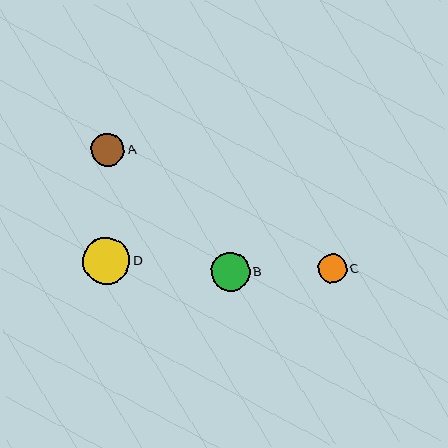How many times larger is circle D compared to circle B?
Circle D is approximately 1.2 times the size of circle B.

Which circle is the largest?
Circle D is the largest with a size of approximately 47 pixels.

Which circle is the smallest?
Circle C is the smallest with a size of approximately 29 pixels.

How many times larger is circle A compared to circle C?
Circle A is approximately 1.1 times the size of circle C.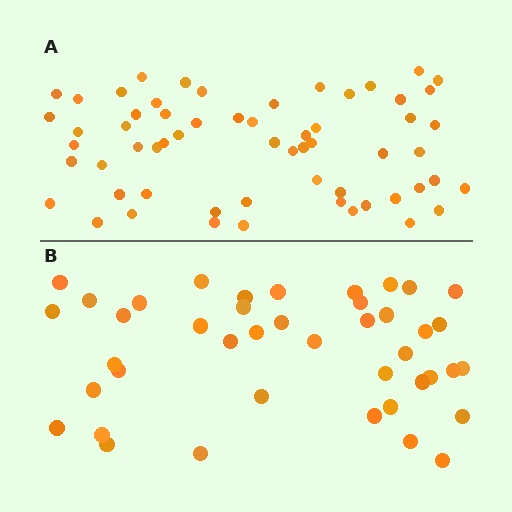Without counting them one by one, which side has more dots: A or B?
Region A (the top region) has more dots.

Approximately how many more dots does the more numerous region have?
Region A has approximately 20 more dots than region B.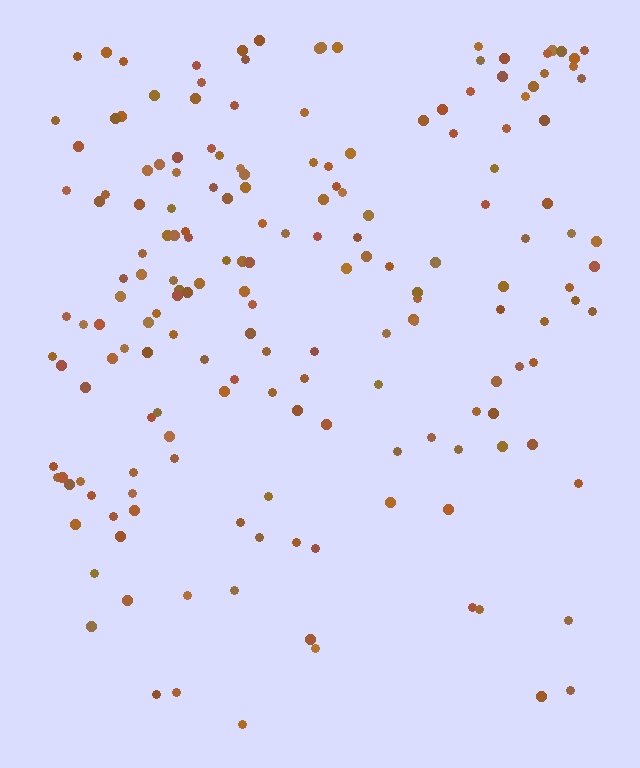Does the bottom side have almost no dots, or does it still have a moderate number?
Still a moderate number, just noticeably fewer than the top.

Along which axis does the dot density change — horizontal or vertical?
Vertical.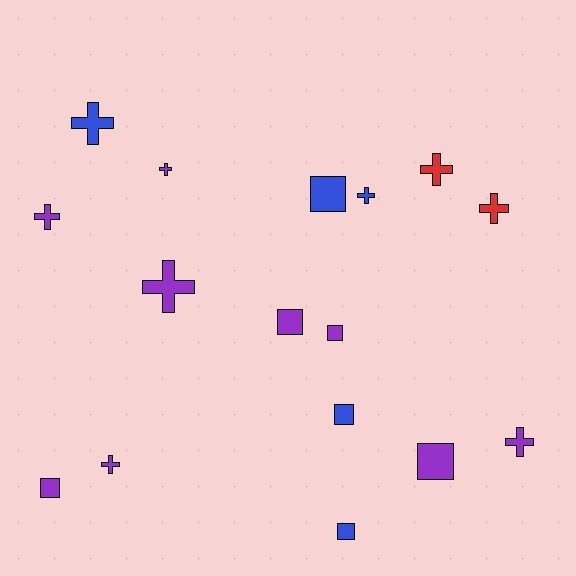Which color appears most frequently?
Purple, with 9 objects.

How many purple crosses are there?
There are 5 purple crosses.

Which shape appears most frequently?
Cross, with 9 objects.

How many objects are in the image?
There are 16 objects.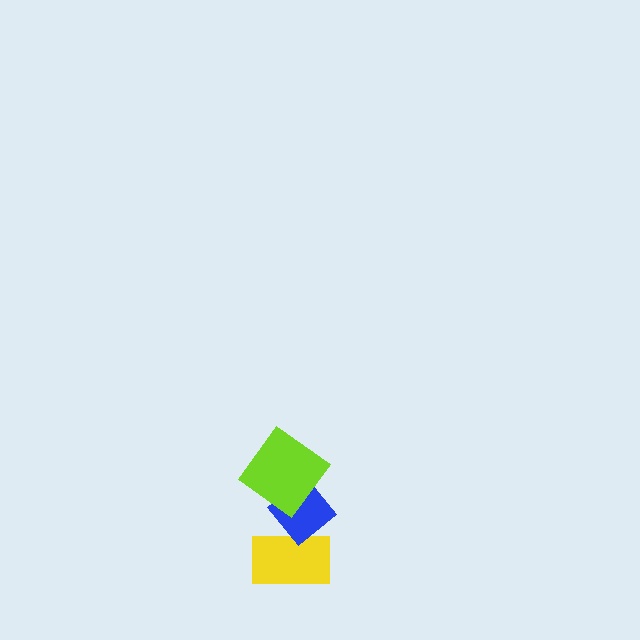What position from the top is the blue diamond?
The blue diamond is 2nd from the top.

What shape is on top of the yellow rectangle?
The blue diamond is on top of the yellow rectangle.